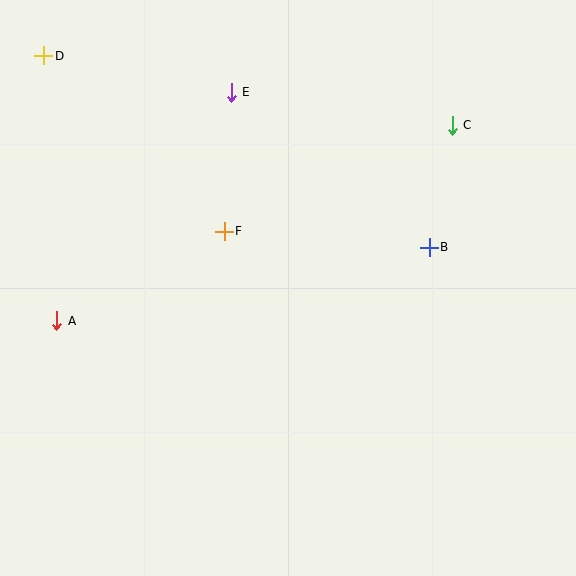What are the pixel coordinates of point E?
Point E is at (231, 92).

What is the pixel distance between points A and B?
The distance between A and B is 380 pixels.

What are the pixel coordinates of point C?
Point C is at (452, 125).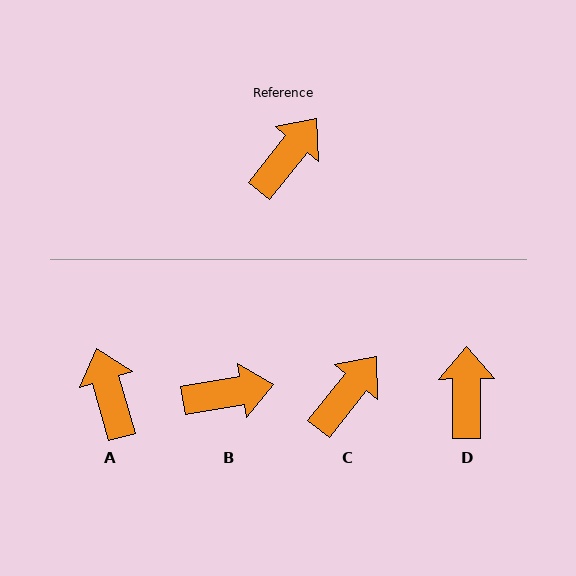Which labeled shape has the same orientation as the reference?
C.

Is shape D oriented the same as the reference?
No, it is off by about 39 degrees.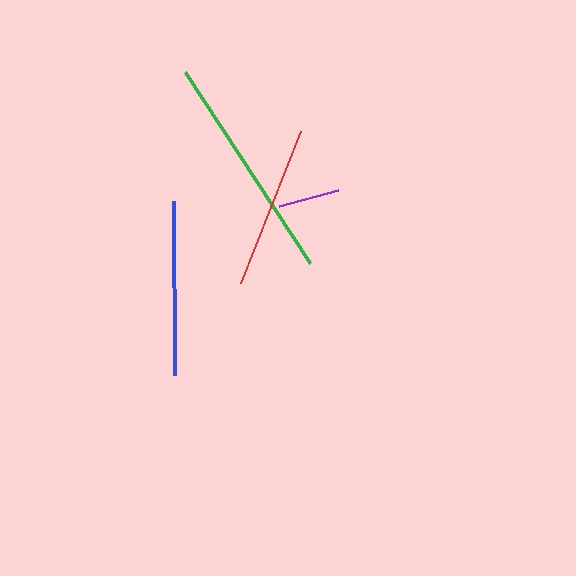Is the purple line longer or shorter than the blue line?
The blue line is longer than the purple line.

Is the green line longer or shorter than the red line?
The green line is longer than the red line.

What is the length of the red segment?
The red segment is approximately 164 pixels long.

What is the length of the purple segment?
The purple segment is approximately 61 pixels long.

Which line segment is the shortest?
The purple line is the shortest at approximately 61 pixels.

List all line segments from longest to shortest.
From longest to shortest: green, blue, red, purple.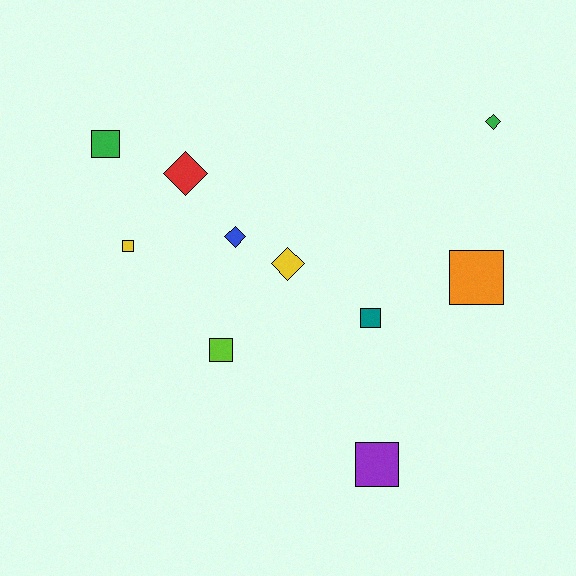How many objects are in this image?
There are 10 objects.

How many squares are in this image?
There are 6 squares.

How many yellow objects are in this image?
There are 2 yellow objects.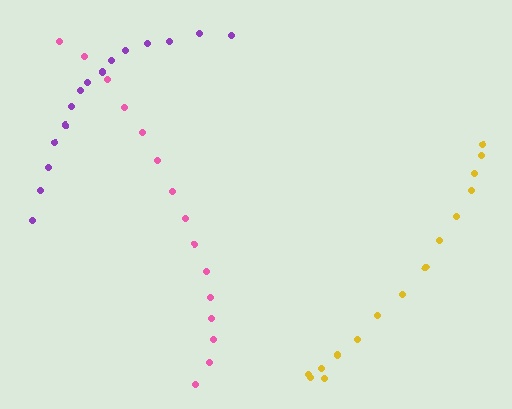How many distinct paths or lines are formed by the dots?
There are 3 distinct paths.